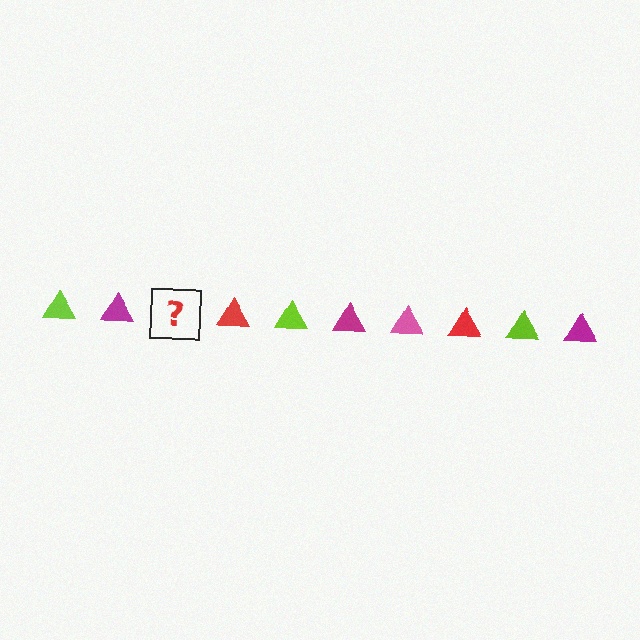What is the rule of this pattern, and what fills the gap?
The rule is that the pattern cycles through lime, magenta, pink, red triangles. The gap should be filled with a pink triangle.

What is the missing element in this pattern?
The missing element is a pink triangle.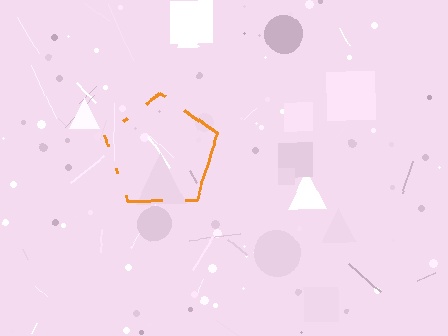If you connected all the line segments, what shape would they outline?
They would outline a pentagon.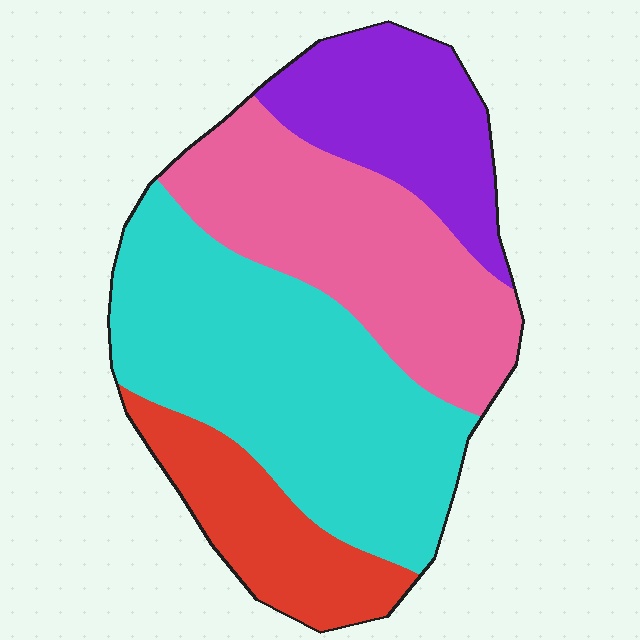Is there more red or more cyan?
Cyan.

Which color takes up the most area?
Cyan, at roughly 40%.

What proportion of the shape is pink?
Pink takes up about one quarter (1/4) of the shape.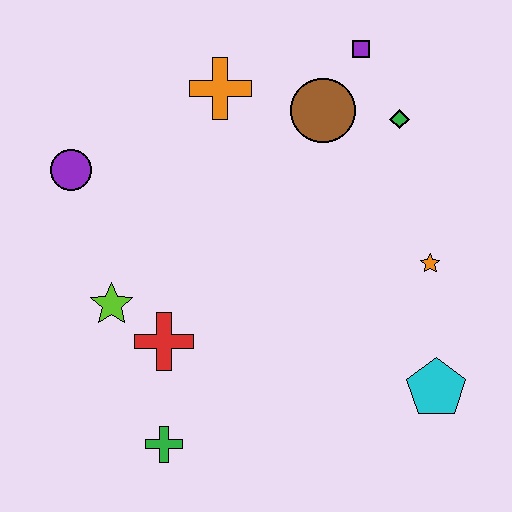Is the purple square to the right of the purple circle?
Yes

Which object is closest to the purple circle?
The lime star is closest to the purple circle.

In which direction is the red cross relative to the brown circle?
The red cross is below the brown circle.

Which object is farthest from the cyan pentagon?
The purple circle is farthest from the cyan pentagon.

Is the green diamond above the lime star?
Yes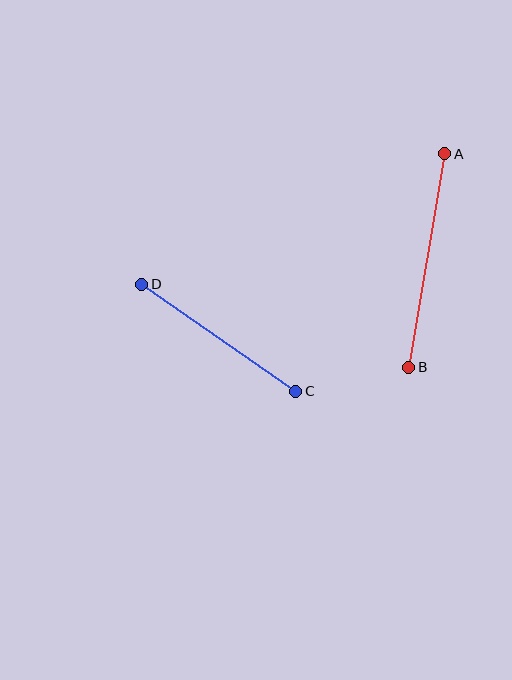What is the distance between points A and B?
The distance is approximately 216 pixels.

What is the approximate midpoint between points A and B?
The midpoint is at approximately (427, 261) pixels.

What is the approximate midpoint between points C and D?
The midpoint is at approximately (219, 338) pixels.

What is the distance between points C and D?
The distance is approximately 187 pixels.